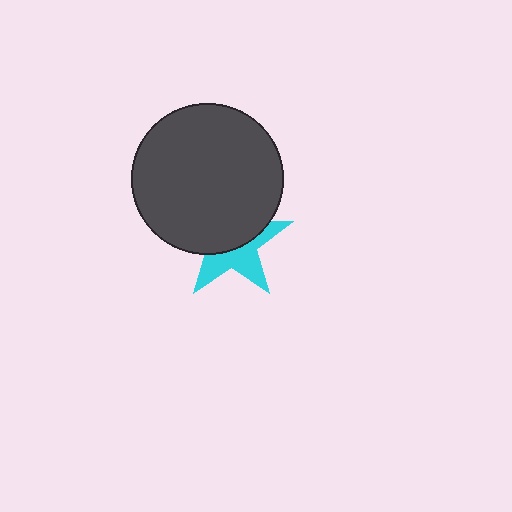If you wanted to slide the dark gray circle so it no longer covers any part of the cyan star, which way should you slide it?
Slide it up — that is the most direct way to separate the two shapes.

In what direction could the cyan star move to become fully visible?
The cyan star could move down. That would shift it out from behind the dark gray circle entirely.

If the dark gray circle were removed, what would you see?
You would see the complete cyan star.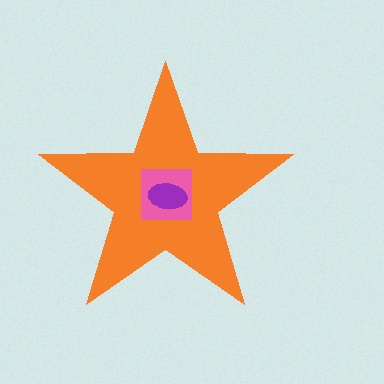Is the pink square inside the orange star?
Yes.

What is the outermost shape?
The orange star.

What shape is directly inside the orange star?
The pink square.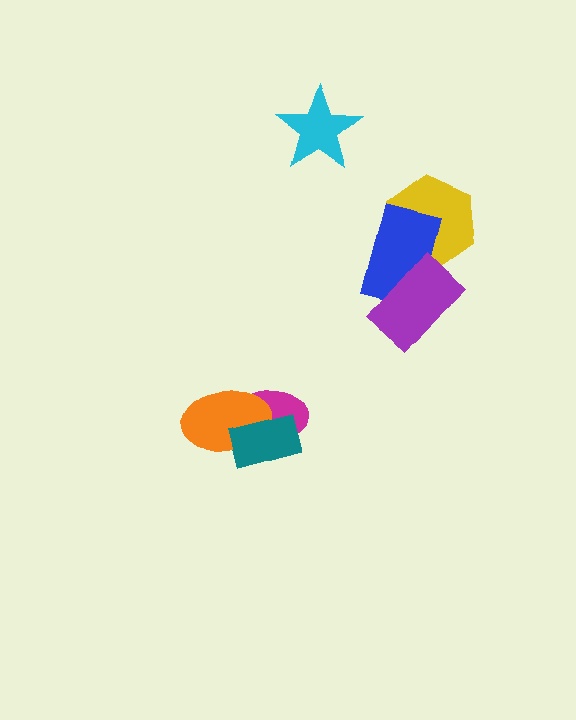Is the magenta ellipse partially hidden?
Yes, it is partially covered by another shape.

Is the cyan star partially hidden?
No, no other shape covers it.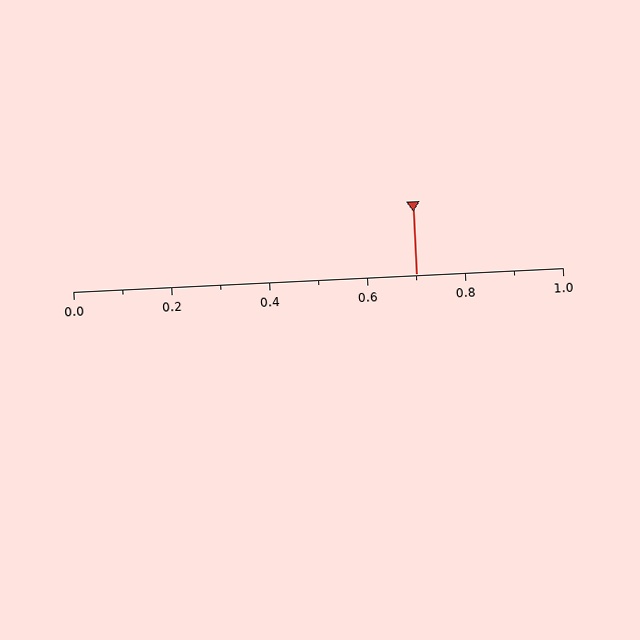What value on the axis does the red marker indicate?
The marker indicates approximately 0.7.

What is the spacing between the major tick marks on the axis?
The major ticks are spaced 0.2 apart.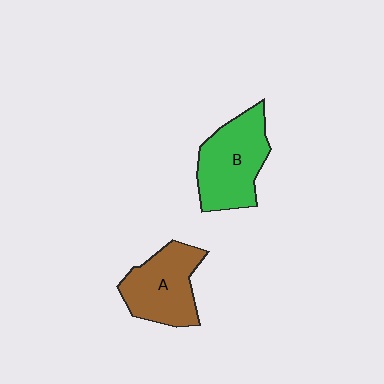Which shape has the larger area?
Shape B (green).